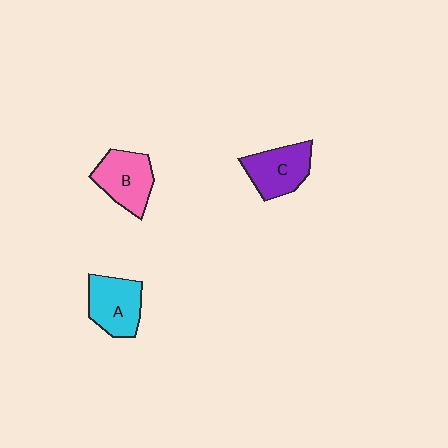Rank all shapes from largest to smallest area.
From largest to smallest: A (cyan), C (purple), B (pink).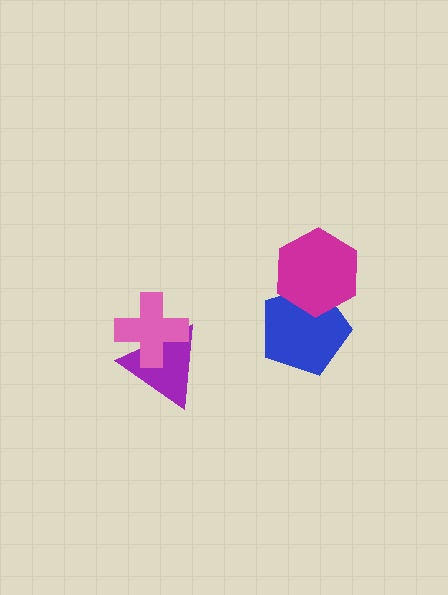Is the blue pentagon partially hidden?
Yes, it is partially covered by another shape.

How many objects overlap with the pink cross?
1 object overlaps with the pink cross.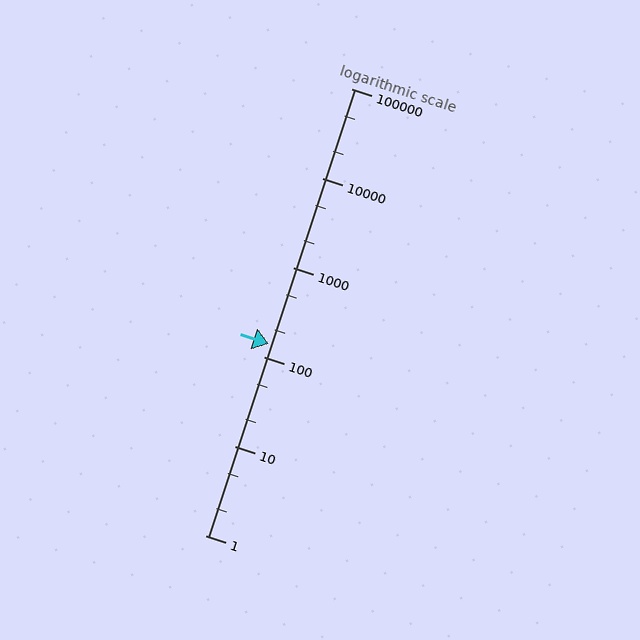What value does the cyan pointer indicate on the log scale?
The pointer indicates approximately 140.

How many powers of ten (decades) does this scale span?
The scale spans 5 decades, from 1 to 100000.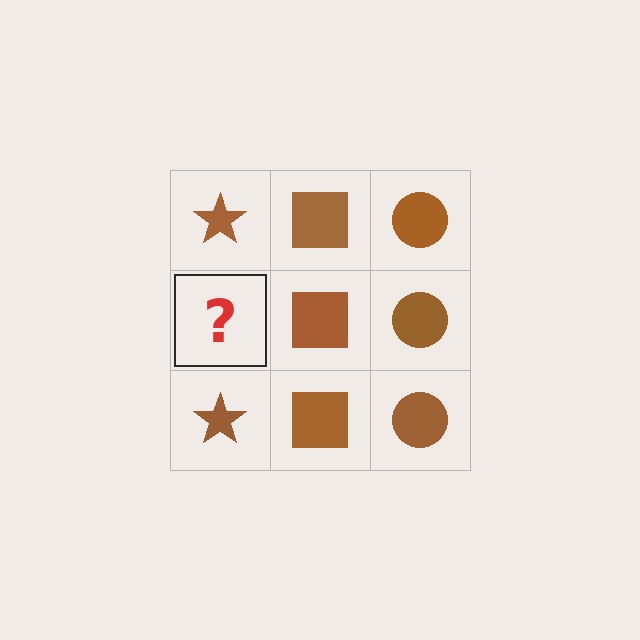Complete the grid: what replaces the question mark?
The question mark should be replaced with a brown star.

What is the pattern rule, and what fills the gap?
The rule is that each column has a consistent shape. The gap should be filled with a brown star.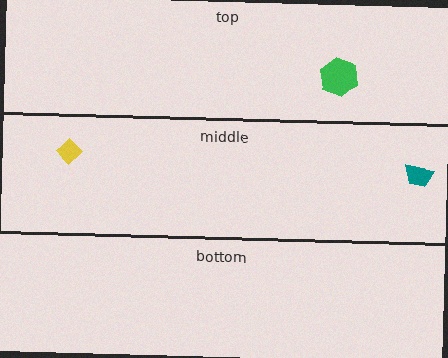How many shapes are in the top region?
1.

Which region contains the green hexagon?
The top region.